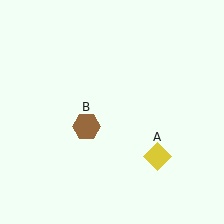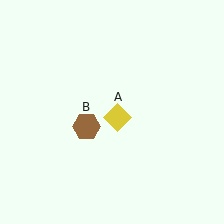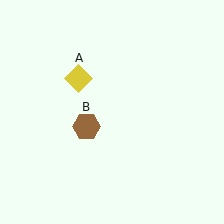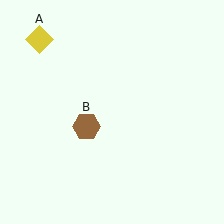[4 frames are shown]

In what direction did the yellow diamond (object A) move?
The yellow diamond (object A) moved up and to the left.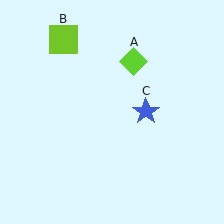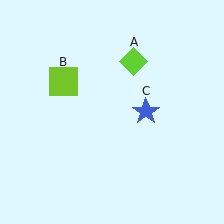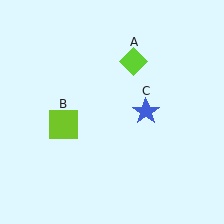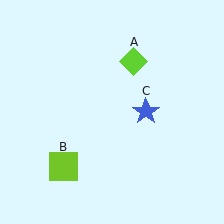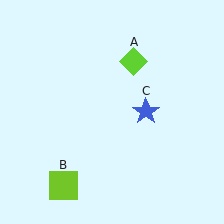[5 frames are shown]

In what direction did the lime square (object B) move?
The lime square (object B) moved down.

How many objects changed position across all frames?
1 object changed position: lime square (object B).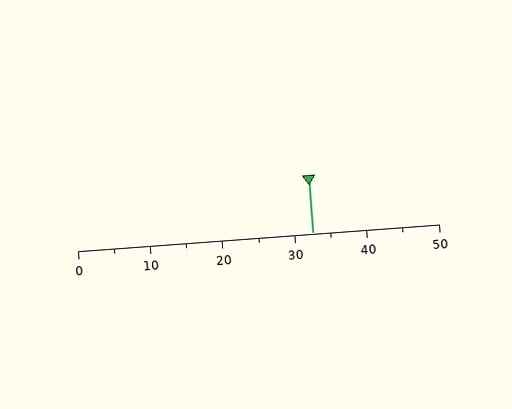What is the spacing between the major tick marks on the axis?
The major ticks are spaced 10 apart.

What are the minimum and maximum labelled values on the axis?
The axis runs from 0 to 50.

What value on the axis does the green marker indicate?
The marker indicates approximately 32.5.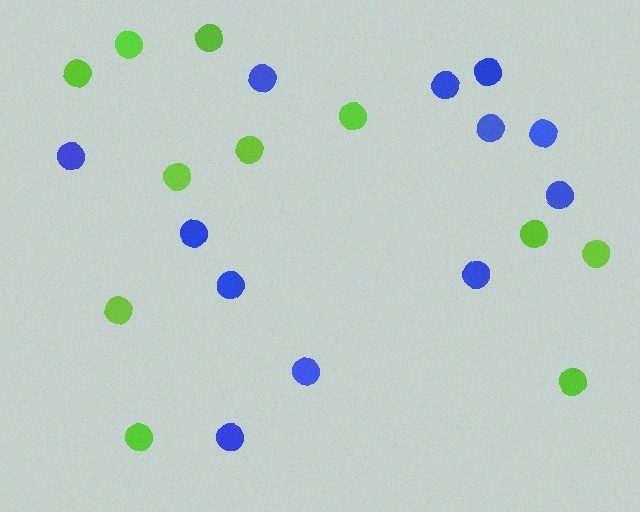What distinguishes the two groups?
There are 2 groups: one group of blue circles (12) and one group of lime circles (11).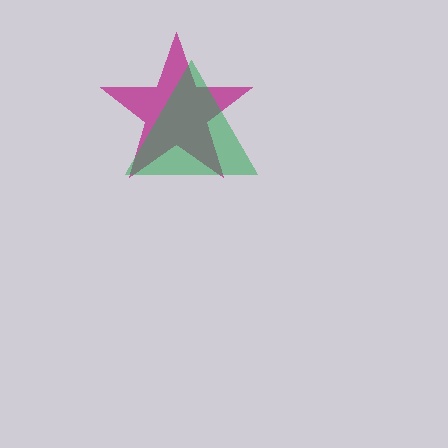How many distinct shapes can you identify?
There are 2 distinct shapes: a magenta star, a green triangle.